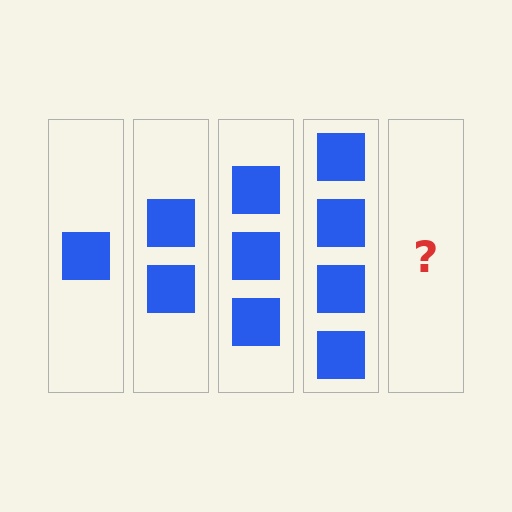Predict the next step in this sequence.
The next step is 5 squares.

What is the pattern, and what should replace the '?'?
The pattern is that each step adds one more square. The '?' should be 5 squares.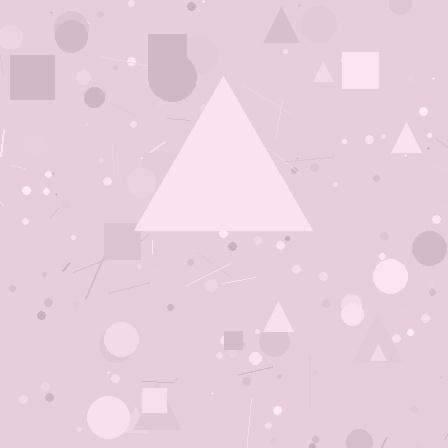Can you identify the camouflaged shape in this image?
The camouflaged shape is a triangle.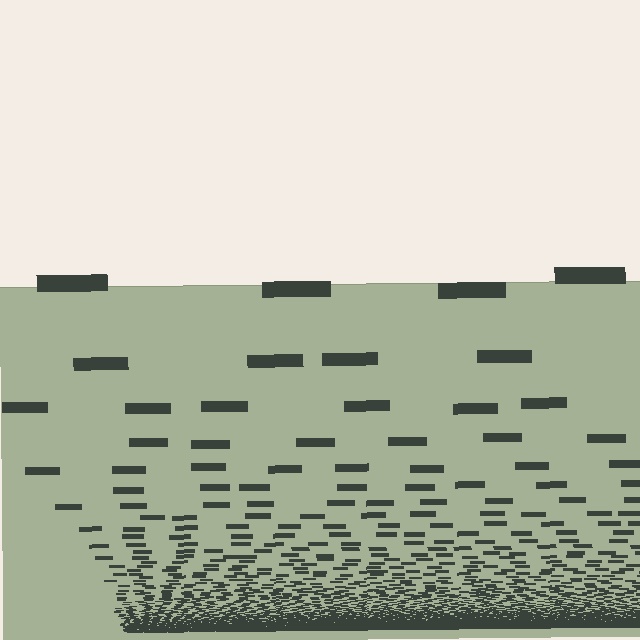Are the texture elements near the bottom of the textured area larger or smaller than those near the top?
Smaller. The gradient is inverted — elements near the bottom are smaller and denser.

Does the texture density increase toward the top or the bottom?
Density increases toward the bottom.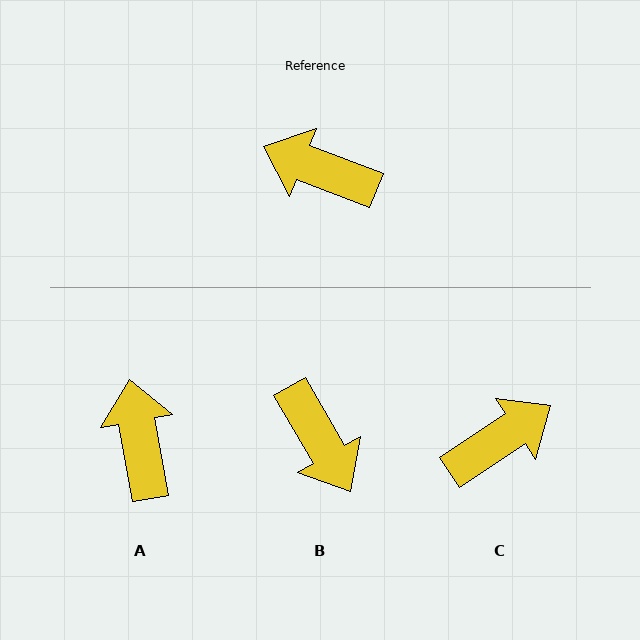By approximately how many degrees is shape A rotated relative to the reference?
Approximately 59 degrees clockwise.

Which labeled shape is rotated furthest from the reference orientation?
B, about 142 degrees away.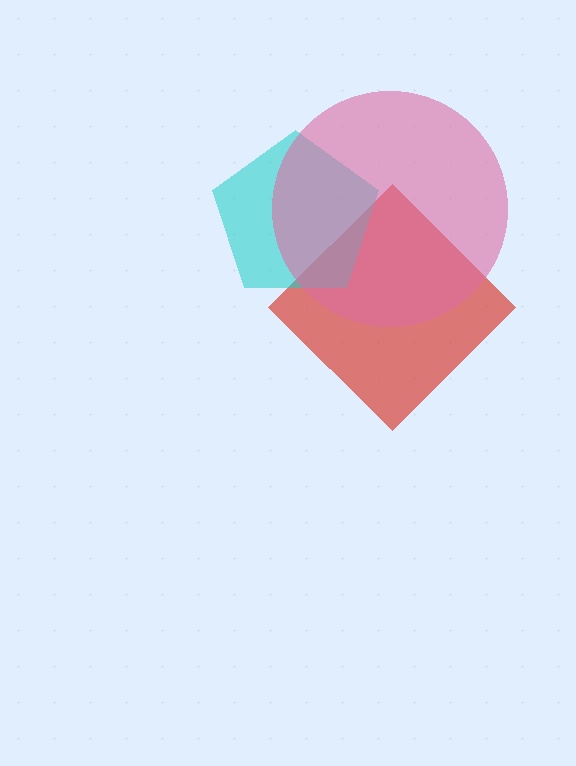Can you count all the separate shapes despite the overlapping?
Yes, there are 3 separate shapes.